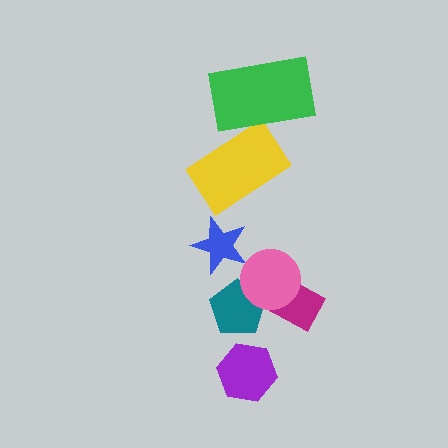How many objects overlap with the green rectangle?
1 object overlaps with the green rectangle.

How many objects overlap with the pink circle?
2 objects overlap with the pink circle.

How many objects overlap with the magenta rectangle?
2 objects overlap with the magenta rectangle.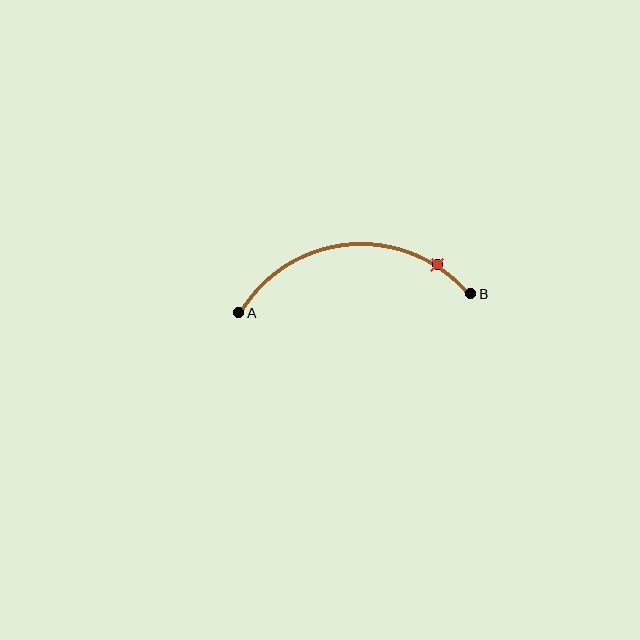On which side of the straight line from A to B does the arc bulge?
The arc bulges above the straight line connecting A and B.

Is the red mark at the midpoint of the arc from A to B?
No. The red mark lies on the arc but is closer to endpoint B. The arc midpoint would be at the point on the curve equidistant along the arc from both A and B.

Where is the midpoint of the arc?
The arc midpoint is the point on the curve farthest from the straight line joining A and B. It sits above that line.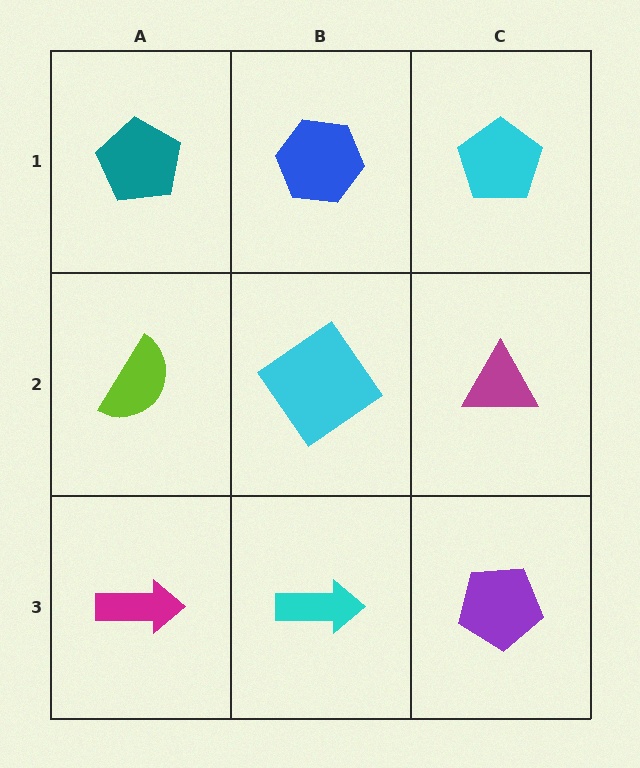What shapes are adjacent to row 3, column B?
A cyan diamond (row 2, column B), a magenta arrow (row 3, column A), a purple pentagon (row 3, column C).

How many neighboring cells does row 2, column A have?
3.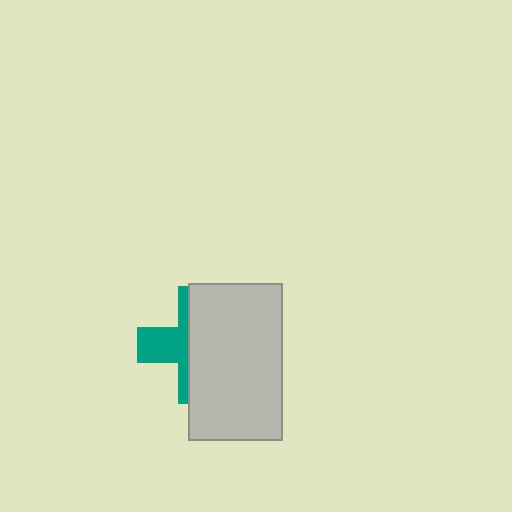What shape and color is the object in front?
The object in front is a light gray rectangle.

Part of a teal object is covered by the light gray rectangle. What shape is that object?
It is a cross.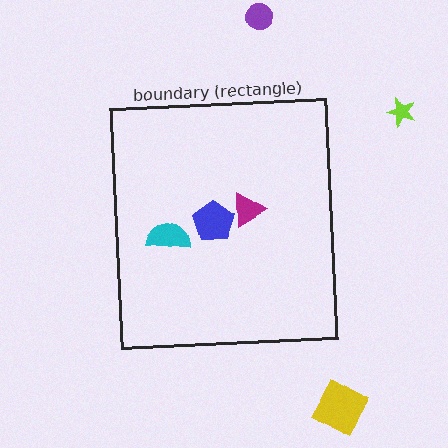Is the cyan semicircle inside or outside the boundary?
Inside.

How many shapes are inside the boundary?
3 inside, 3 outside.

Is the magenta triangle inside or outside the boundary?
Inside.